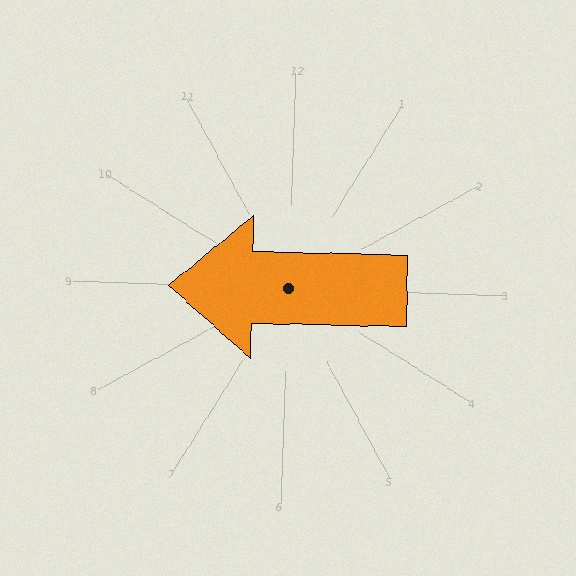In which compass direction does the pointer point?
West.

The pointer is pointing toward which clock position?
Roughly 9 o'clock.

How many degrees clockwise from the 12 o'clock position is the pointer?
Approximately 269 degrees.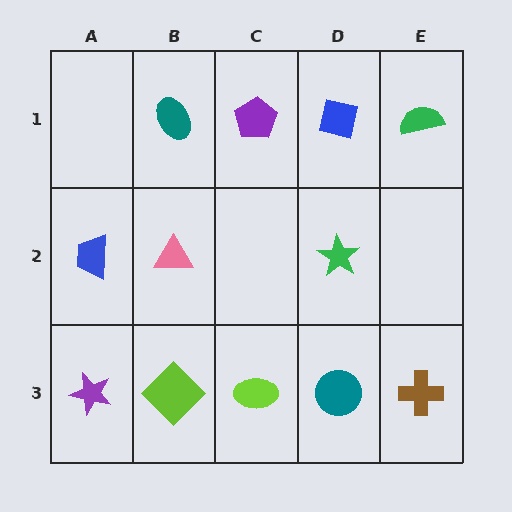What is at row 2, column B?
A pink triangle.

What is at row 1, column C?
A purple pentagon.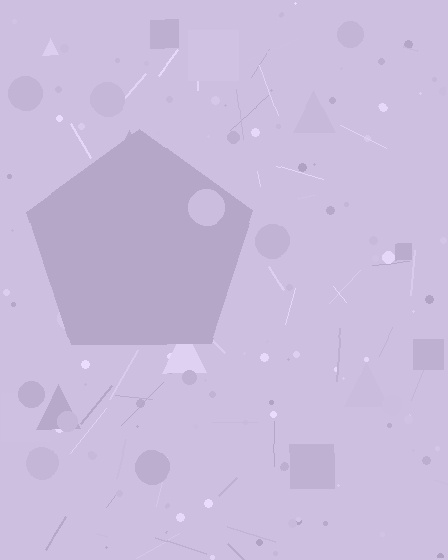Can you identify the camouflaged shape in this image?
The camouflaged shape is a pentagon.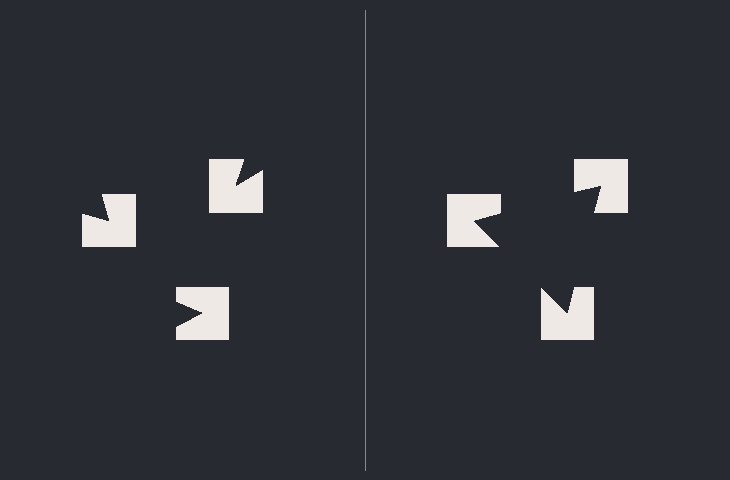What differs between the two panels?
The notched squares are positioned identically on both sides; only the wedge orientations differ. On the right they align to a triangle; on the left they are misaligned.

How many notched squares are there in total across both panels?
6 — 3 on each side.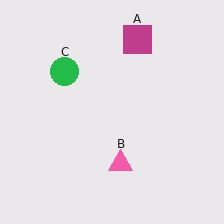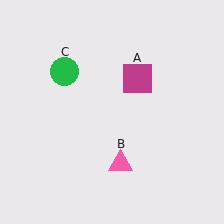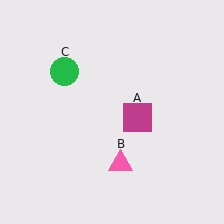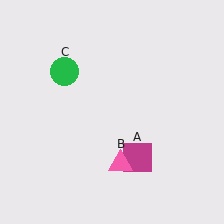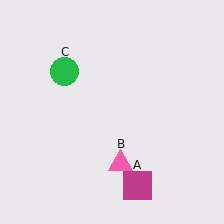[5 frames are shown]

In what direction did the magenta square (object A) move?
The magenta square (object A) moved down.